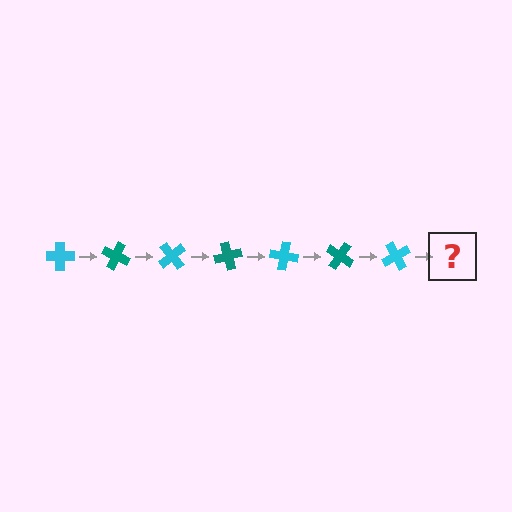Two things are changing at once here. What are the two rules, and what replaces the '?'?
The two rules are that it rotates 25 degrees each step and the color cycles through cyan and teal. The '?' should be a teal cross, rotated 175 degrees from the start.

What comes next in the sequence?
The next element should be a teal cross, rotated 175 degrees from the start.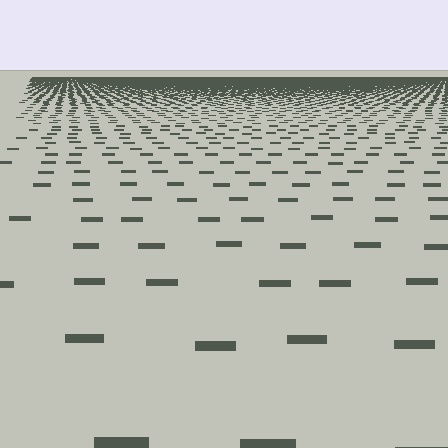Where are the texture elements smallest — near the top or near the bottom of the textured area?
Near the top.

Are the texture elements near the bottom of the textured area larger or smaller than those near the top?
Larger. Near the bottom, elements are closer to the viewer and appear at a bigger on-screen size.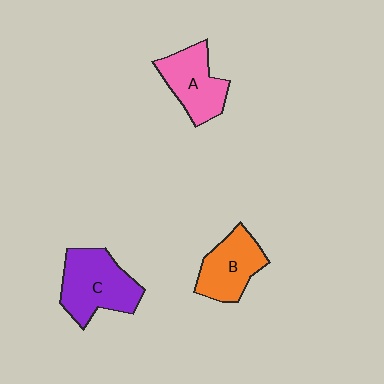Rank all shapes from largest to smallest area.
From largest to smallest: C (purple), A (pink), B (orange).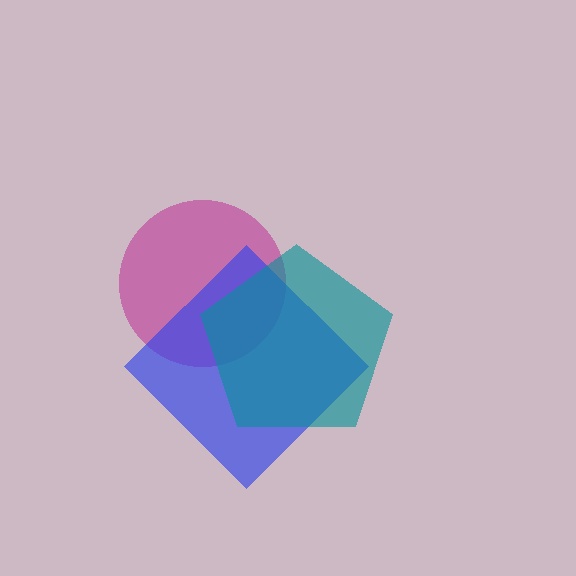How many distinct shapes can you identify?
There are 3 distinct shapes: a magenta circle, a blue diamond, a teal pentagon.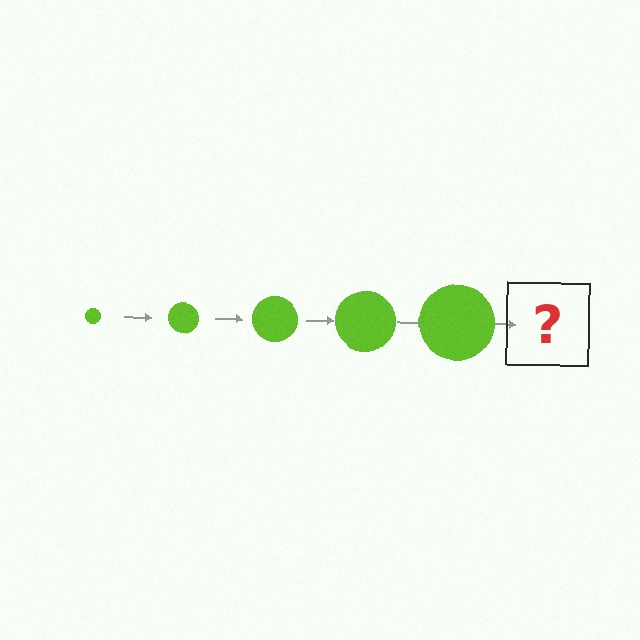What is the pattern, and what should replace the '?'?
The pattern is that the circle gets progressively larger each step. The '?' should be a lime circle, larger than the previous one.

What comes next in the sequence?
The next element should be a lime circle, larger than the previous one.